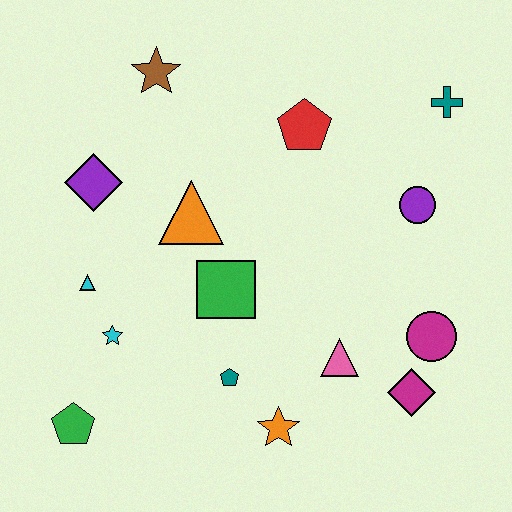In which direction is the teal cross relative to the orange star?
The teal cross is above the orange star.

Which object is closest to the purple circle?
The teal cross is closest to the purple circle.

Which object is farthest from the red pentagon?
The green pentagon is farthest from the red pentagon.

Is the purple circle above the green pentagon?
Yes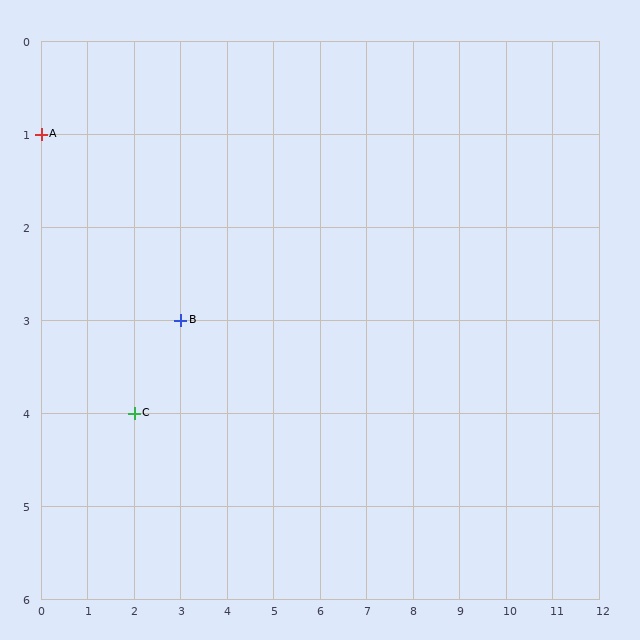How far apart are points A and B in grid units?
Points A and B are 3 columns and 2 rows apart (about 3.6 grid units diagonally).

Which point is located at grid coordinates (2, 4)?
Point C is at (2, 4).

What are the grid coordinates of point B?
Point B is at grid coordinates (3, 3).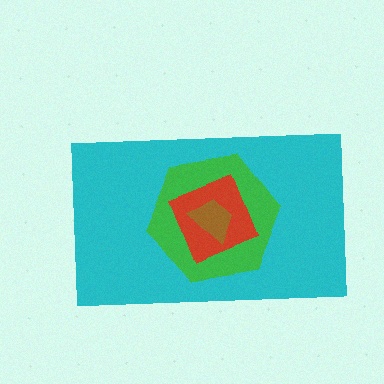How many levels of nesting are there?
4.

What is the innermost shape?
The brown trapezoid.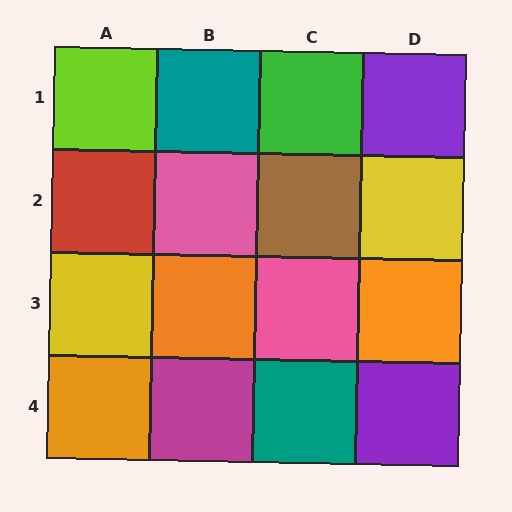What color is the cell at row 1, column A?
Lime.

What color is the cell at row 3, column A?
Yellow.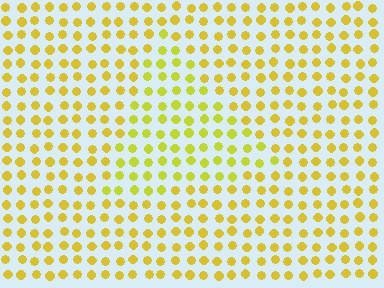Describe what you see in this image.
The image is filled with small yellow elements in a uniform arrangement. A triangle-shaped region is visible where the elements are tinted to a slightly different hue, forming a subtle color boundary.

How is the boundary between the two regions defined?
The boundary is defined purely by a slight shift in hue (about 17 degrees). Spacing, size, and orientation are identical on both sides.